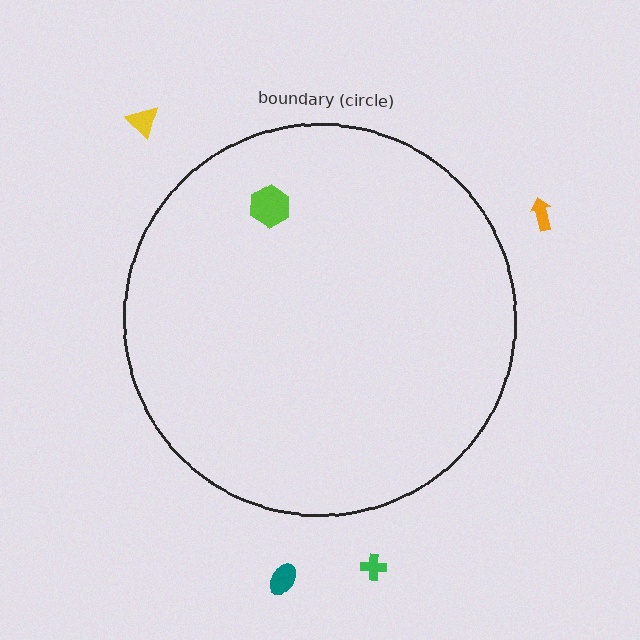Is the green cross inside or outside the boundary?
Outside.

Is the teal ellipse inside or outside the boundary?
Outside.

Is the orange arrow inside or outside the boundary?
Outside.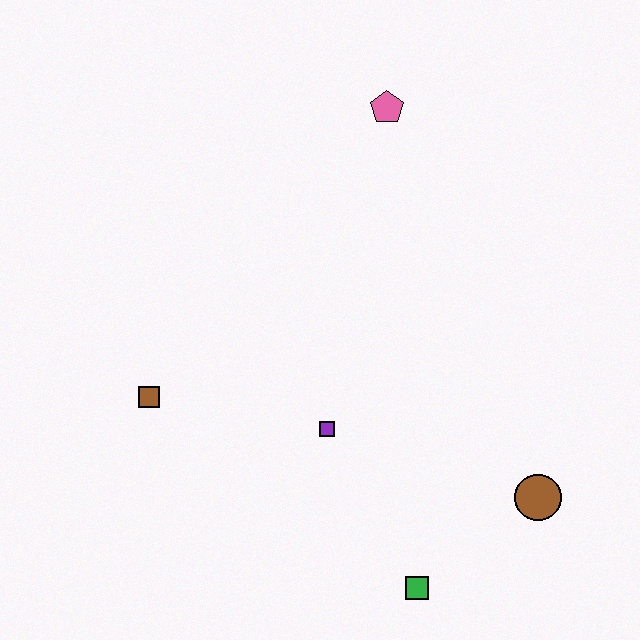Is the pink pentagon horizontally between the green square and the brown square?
Yes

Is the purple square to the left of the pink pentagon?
Yes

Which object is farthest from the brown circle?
The pink pentagon is farthest from the brown circle.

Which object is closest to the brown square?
The purple square is closest to the brown square.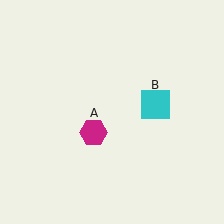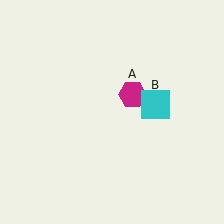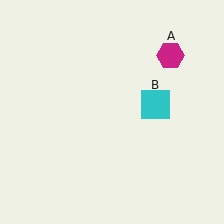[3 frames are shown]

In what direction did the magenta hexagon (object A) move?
The magenta hexagon (object A) moved up and to the right.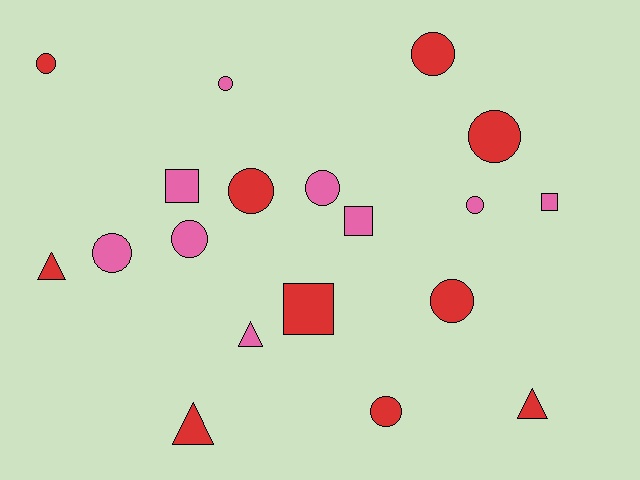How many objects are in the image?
There are 19 objects.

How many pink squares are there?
There are 3 pink squares.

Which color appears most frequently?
Red, with 10 objects.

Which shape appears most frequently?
Circle, with 11 objects.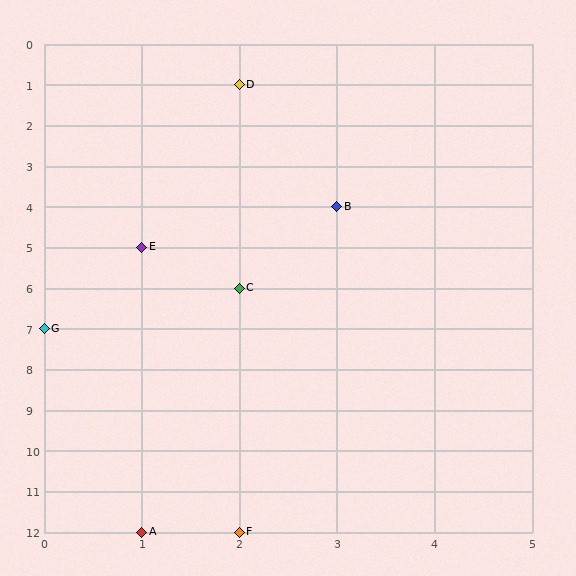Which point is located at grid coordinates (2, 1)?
Point D is at (2, 1).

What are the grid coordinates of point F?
Point F is at grid coordinates (2, 12).